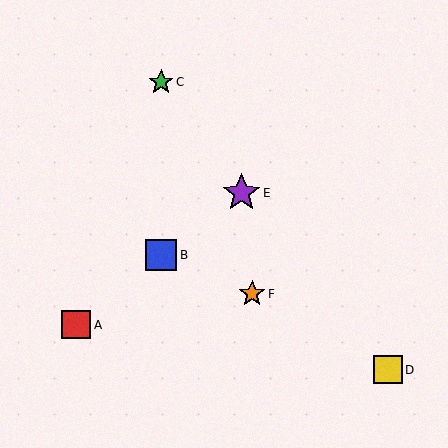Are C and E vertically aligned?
No, C is at x≈161 and E is at x≈241.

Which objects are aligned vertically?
Objects B, C are aligned vertically.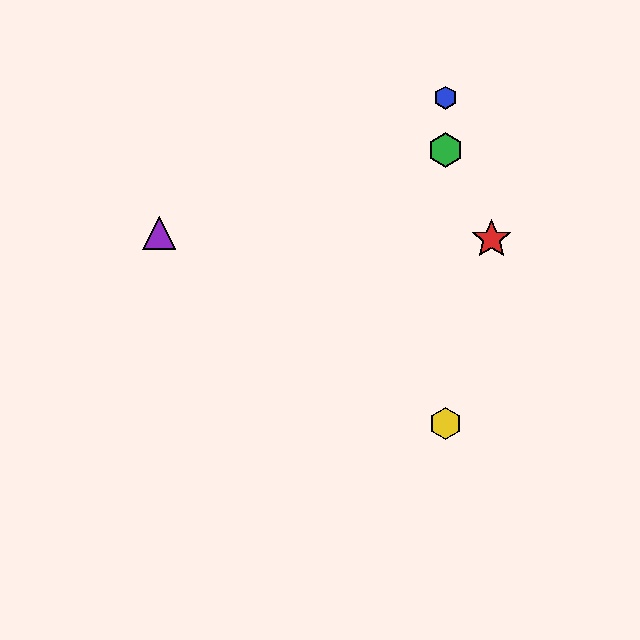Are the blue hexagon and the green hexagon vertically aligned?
Yes, both are at x≈445.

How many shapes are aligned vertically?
3 shapes (the blue hexagon, the green hexagon, the yellow hexagon) are aligned vertically.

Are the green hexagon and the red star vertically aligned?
No, the green hexagon is at x≈445 and the red star is at x≈491.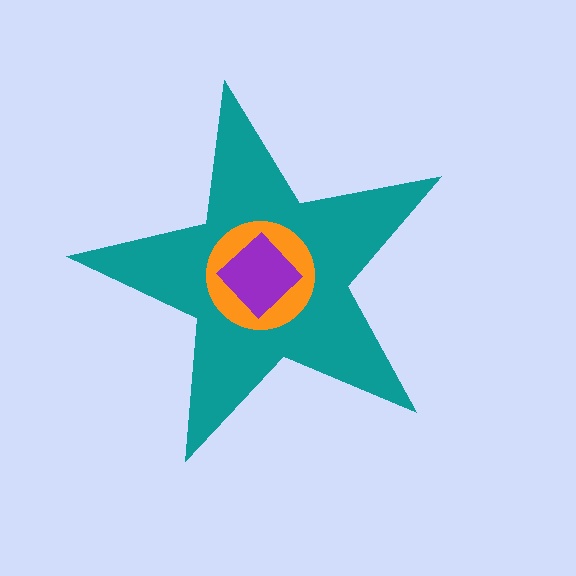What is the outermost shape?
The teal star.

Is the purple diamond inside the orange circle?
Yes.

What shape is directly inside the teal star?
The orange circle.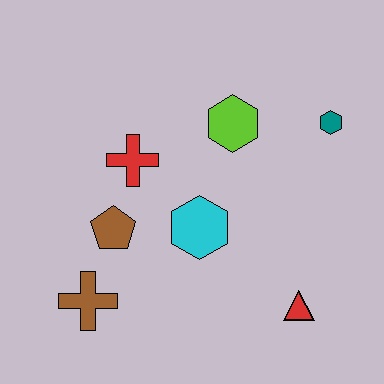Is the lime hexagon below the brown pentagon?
No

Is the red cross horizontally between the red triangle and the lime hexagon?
No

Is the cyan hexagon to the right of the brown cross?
Yes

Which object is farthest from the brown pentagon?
The teal hexagon is farthest from the brown pentagon.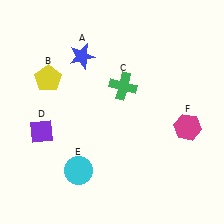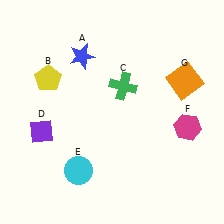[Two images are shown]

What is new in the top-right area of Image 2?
An orange square (G) was added in the top-right area of Image 2.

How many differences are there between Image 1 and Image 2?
There is 1 difference between the two images.